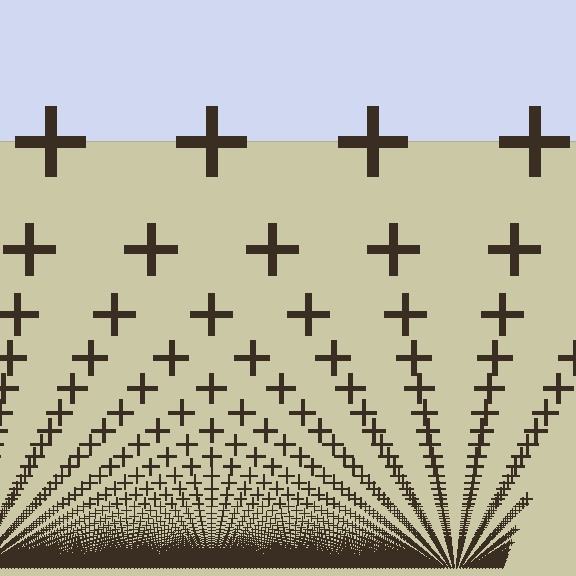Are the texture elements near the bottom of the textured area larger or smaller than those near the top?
Smaller. The gradient is inverted — elements near the bottom are smaller and denser.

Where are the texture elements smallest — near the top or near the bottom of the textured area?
Near the bottom.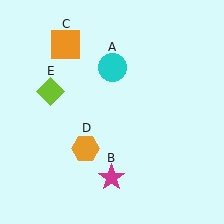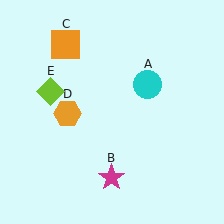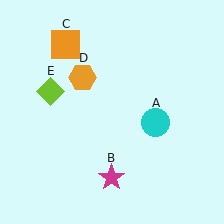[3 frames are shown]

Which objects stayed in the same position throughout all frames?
Magenta star (object B) and orange square (object C) and lime diamond (object E) remained stationary.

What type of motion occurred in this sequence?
The cyan circle (object A), orange hexagon (object D) rotated clockwise around the center of the scene.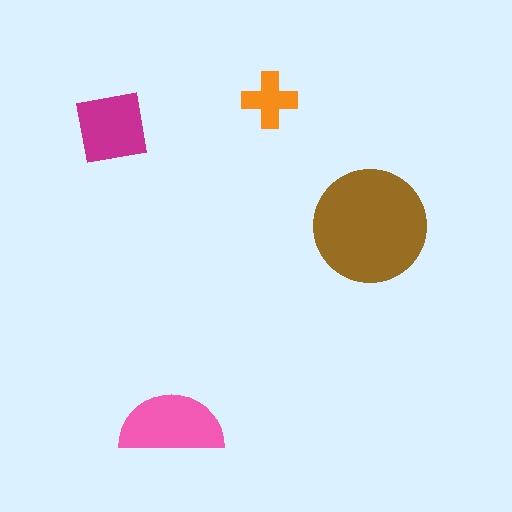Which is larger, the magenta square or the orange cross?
The magenta square.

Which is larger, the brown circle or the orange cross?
The brown circle.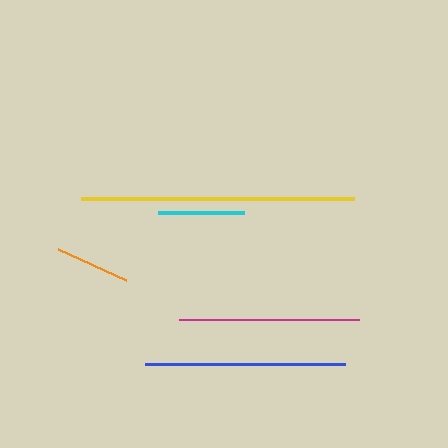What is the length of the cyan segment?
The cyan segment is approximately 85 pixels long.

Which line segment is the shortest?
The orange line is the shortest at approximately 75 pixels.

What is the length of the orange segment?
The orange segment is approximately 75 pixels long.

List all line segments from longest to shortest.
From longest to shortest: yellow, blue, magenta, cyan, orange.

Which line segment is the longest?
The yellow line is the longest at approximately 273 pixels.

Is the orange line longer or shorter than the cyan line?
The cyan line is longer than the orange line.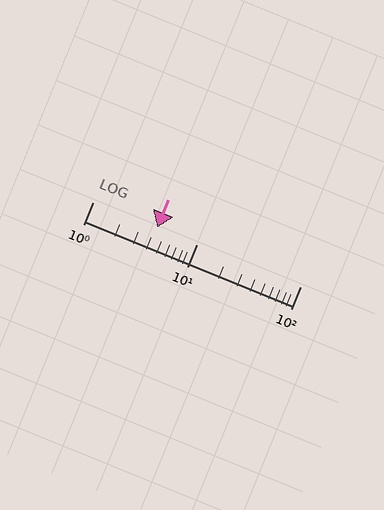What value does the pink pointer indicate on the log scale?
The pointer indicates approximately 4.2.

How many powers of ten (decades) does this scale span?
The scale spans 2 decades, from 1 to 100.